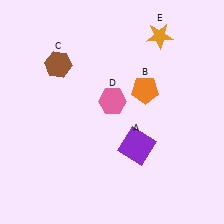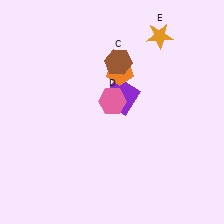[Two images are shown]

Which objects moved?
The objects that moved are: the purple square (A), the orange pentagon (B), the brown hexagon (C).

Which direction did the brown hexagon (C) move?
The brown hexagon (C) moved right.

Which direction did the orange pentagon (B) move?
The orange pentagon (B) moved left.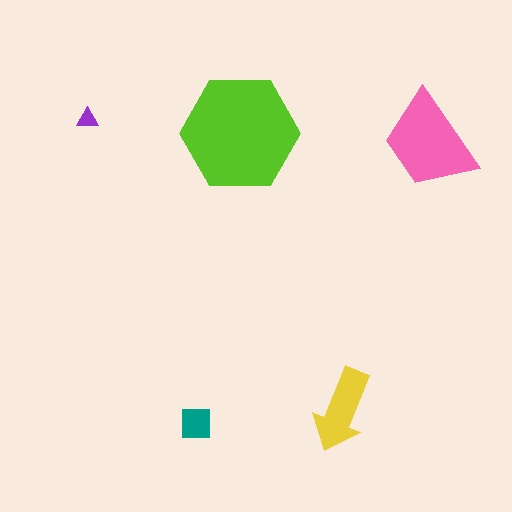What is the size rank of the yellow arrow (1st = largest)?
3rd.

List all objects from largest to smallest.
The lime hexagon, the pink trapezoid, the yellow arrow, the teal square, the purple triangle.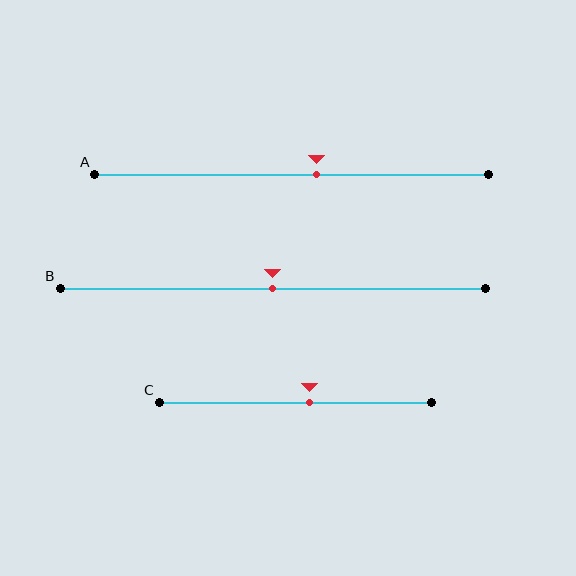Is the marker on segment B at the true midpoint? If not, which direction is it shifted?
Yes, the marker on segment B is at the true midpoint.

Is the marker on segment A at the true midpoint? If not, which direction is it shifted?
No, the marker on segment A is shifted to the right by about 6% of the segment length.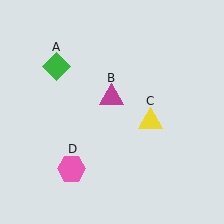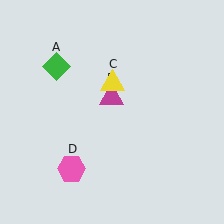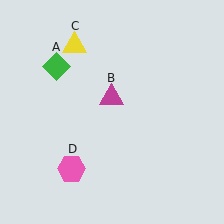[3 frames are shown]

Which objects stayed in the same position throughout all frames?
Green diamond (object A) and magenta triangle (object B) and pink hexagon (object D) remained stationary.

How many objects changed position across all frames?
1 object changed position: yellow triangle (object C).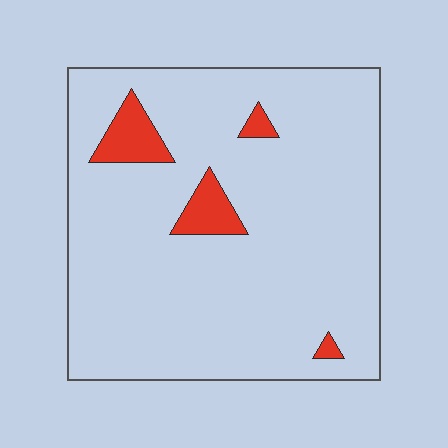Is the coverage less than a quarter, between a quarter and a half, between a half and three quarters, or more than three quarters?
Less than a quarter.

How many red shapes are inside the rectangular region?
4.